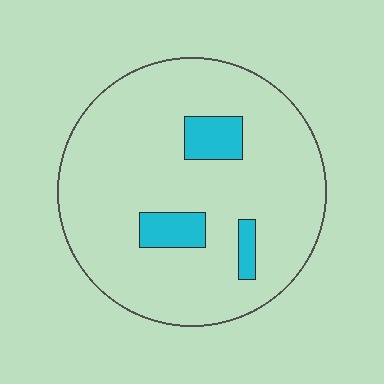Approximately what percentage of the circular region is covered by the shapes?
Approximately 10%.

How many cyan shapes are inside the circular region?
3.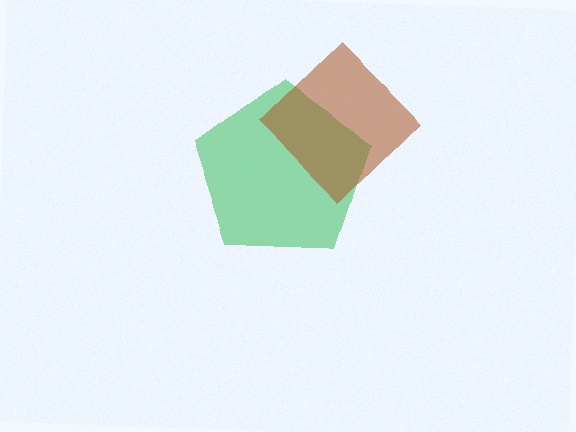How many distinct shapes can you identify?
There are 2 distinct shapes: a green pentagon, a brown diamond.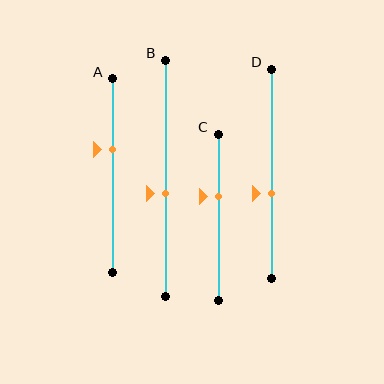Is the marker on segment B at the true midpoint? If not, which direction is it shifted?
No, the marker on segment B is shifted downward by about 6% of the segment length.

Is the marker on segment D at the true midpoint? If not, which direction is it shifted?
No, the marker on segment D is shifted downward by about 9% of the segment length.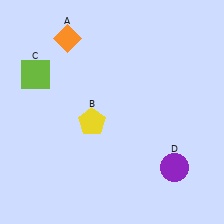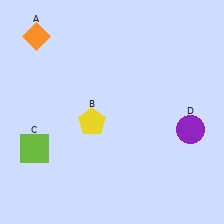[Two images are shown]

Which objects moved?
The objects that moved are: the orange diamond (A), the lime square (C), the purple circle (D).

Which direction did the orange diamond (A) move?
The orange diamond (A) moved left.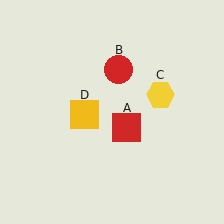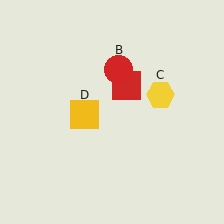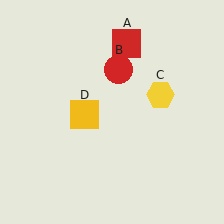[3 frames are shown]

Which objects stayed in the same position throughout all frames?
Red circle (object B) and yellow hexagon (object C) and yellow square (object D) remained stationary.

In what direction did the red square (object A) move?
The red square (object A) moved up.